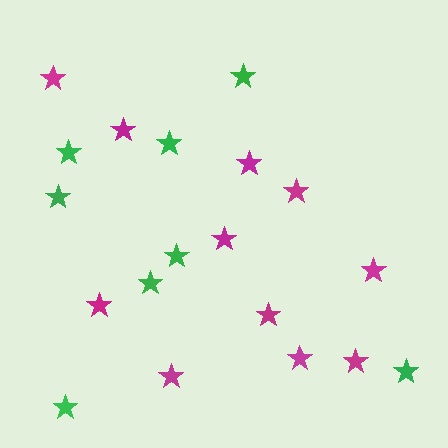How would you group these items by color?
There are 2 groups: one group of green stars (8) and one group of magenta stars (11).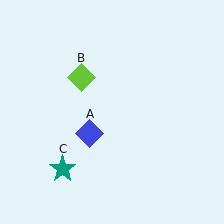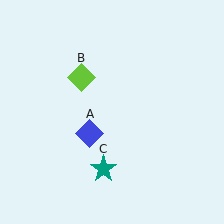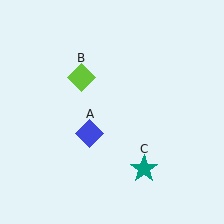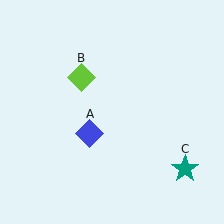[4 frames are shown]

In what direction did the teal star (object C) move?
The teal star (object C) moved right.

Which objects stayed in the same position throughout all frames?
Blue diamond (object A) and lime diamond (object B) remained stationary.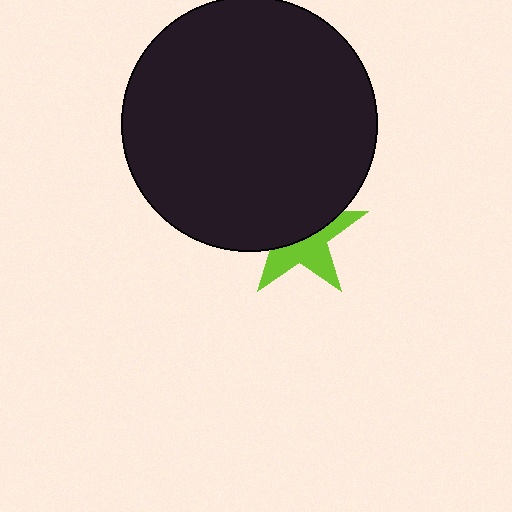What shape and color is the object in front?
The object in front is a black circle.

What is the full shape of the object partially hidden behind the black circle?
The partially hidden object is a lime star.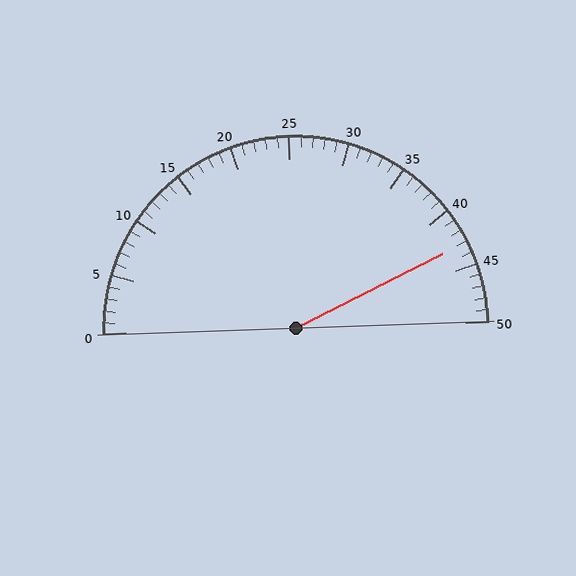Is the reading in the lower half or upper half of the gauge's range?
The reading is in the upper half of the range (0 to 50).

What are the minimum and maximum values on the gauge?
The gauge ranges from 0 to 50.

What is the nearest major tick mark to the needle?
The nearest major tick mark is 45.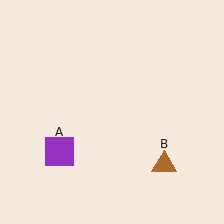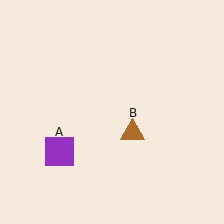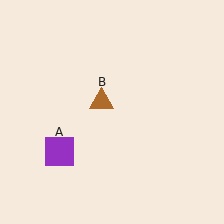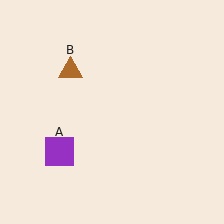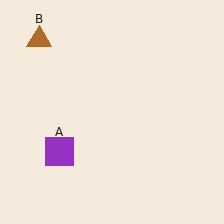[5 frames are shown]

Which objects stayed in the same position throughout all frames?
Purple square (object A) remained stationary.